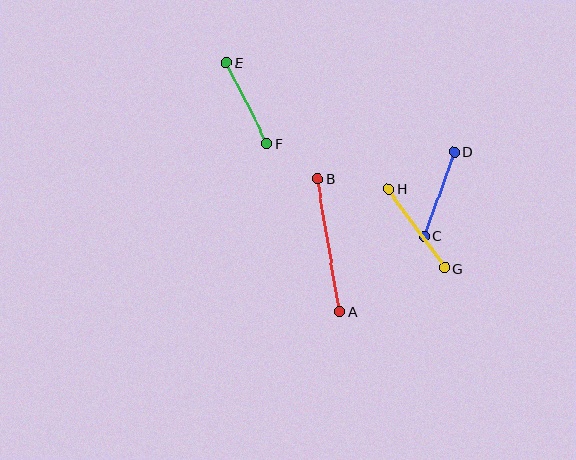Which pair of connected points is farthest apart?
Points A and B are farthest apart.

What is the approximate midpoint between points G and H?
The midpoint is at approximately (417, 228) pixels.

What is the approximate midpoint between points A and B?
The midpoint is at approximately (329, 245) pixels.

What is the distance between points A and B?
The distance is approximately 135 pixels.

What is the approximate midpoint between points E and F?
The midpoint is at approximately (247, 103) pixels.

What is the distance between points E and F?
The distance is approximately 90 pixels.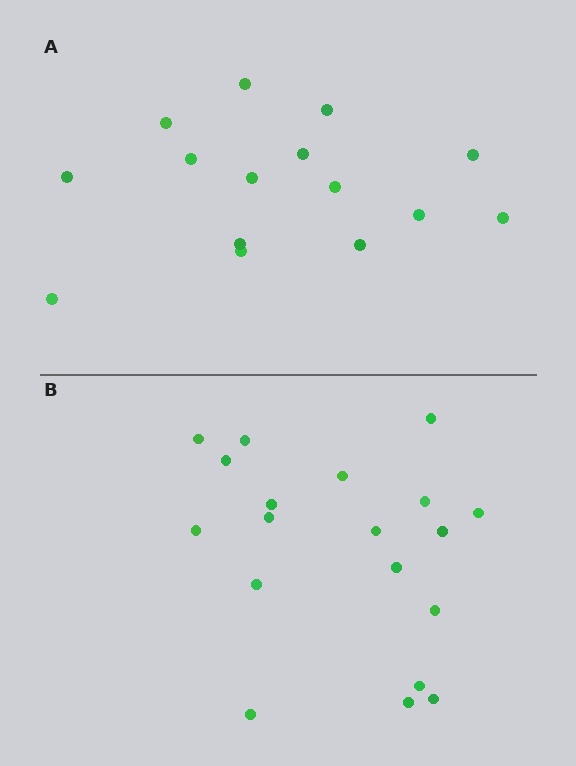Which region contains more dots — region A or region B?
Region B (the bottom region) has more dots.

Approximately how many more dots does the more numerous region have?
Region B has about 4 more dots than region A.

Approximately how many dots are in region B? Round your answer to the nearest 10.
About 20 dots. (The exact count is 19, which rounds to 20.)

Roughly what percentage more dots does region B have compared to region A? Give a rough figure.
About 25% more.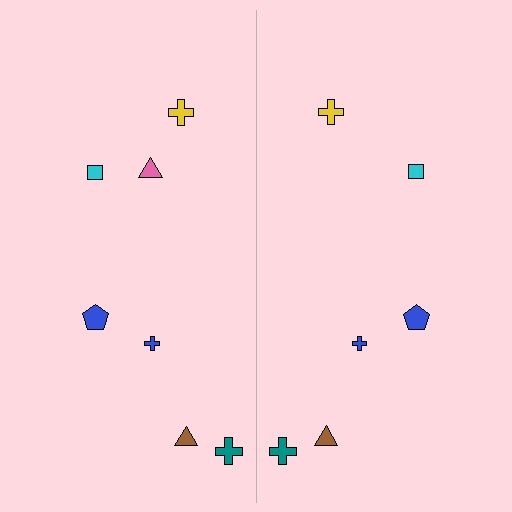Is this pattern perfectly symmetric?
No, the pattern is not perfectly symmetric. A pink triangle is missing from the right side.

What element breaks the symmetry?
A pink triangle is missing from the right side.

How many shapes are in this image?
There are 13 shapes in this image.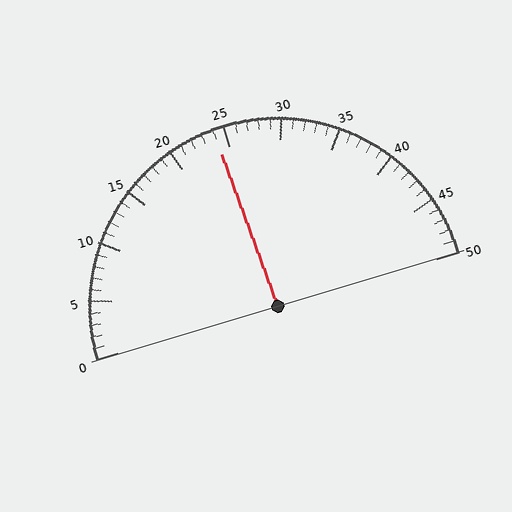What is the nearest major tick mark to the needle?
The nearest major tick mark is 25.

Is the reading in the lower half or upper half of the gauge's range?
The reading is in the lower half of the range (0 to 50).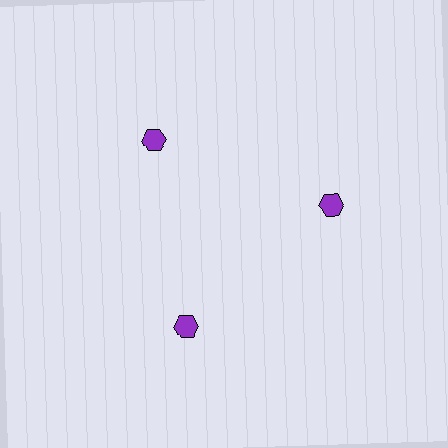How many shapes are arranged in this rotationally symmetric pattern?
There are 3 shapes, arranged in 3 groups of 1.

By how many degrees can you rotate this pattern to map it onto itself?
The pattern maps onto itself every 120 degrees of rotation.